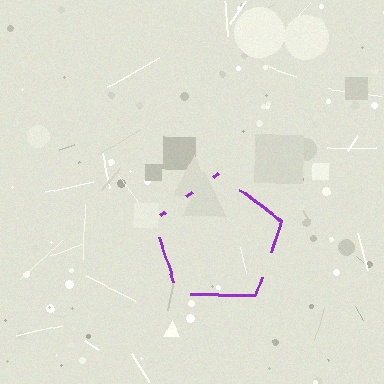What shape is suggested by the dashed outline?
The dashed outline suggests a pentagon.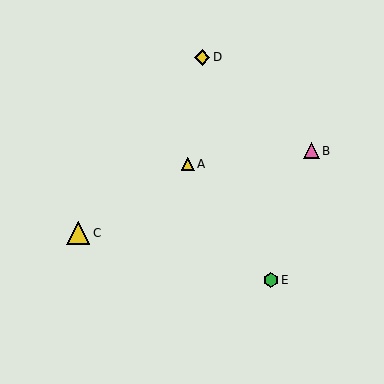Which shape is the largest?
The yellow triangle (labeled C) is the largest.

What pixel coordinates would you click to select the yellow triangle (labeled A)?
Click at (188, 164) to select the yellow triangle A.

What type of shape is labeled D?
Shape D is a yellow diamond.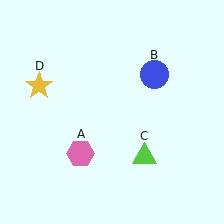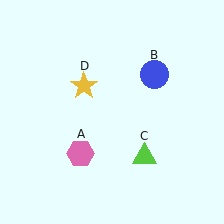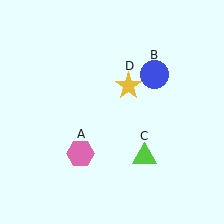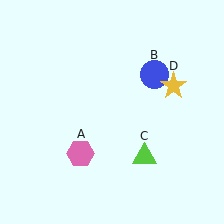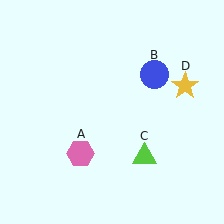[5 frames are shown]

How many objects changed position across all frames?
1 object changed position: yellow star (object D).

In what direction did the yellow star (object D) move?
The yellow star (object D) moved right.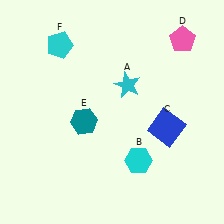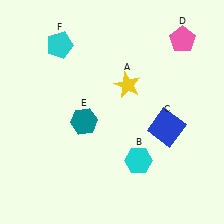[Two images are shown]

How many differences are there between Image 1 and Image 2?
There is 1 difference between the two images.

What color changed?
The star (A) changed from cyan in Image 1 to yellow in Image 2.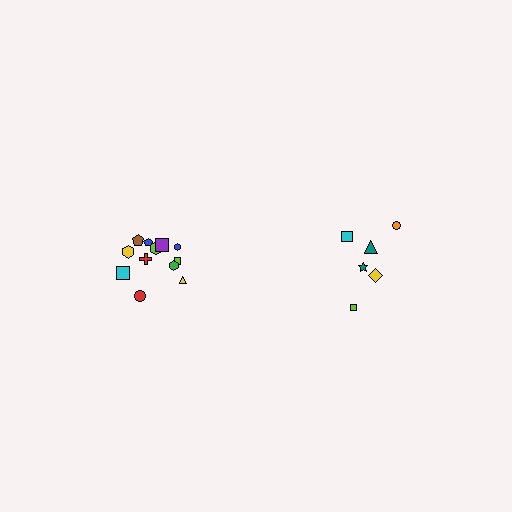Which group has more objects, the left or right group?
The left group.